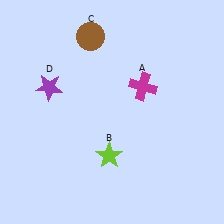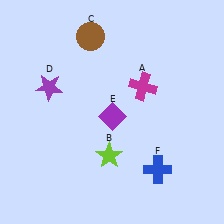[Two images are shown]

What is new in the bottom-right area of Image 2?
A purple diamond (E) was added in the bottom-right area of Image 2.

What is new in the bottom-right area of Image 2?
A blue cross (F) was added in the bottom-right area of Image 2.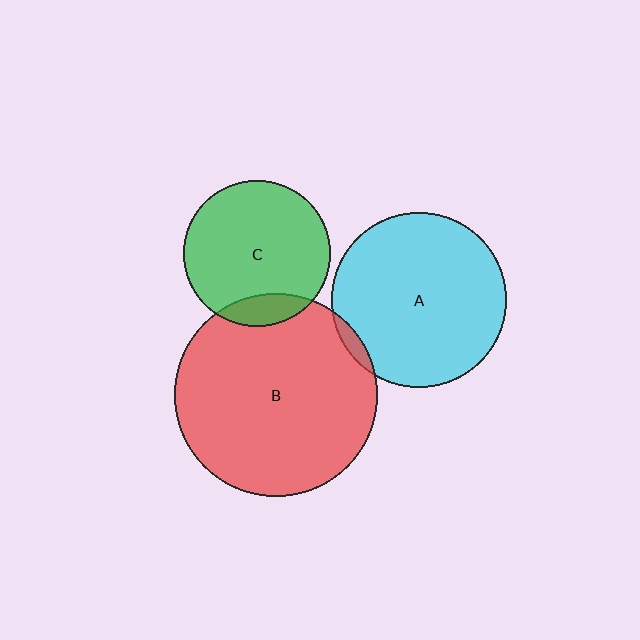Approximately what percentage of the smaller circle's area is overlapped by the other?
Approximately 5%.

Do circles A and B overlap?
Yes.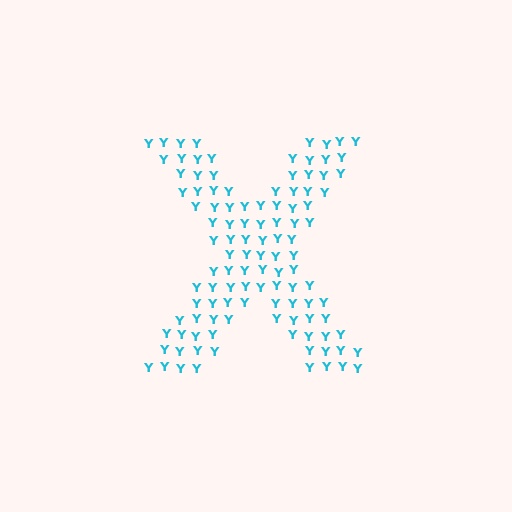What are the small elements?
The small elements are letter Y's.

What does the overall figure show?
The overall figure shows the letter X.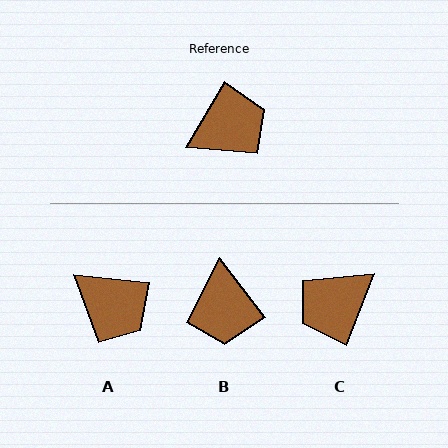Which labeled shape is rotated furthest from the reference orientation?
C, about 170 degrees away.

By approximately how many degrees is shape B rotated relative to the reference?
Approximately 112 degrees clockwise.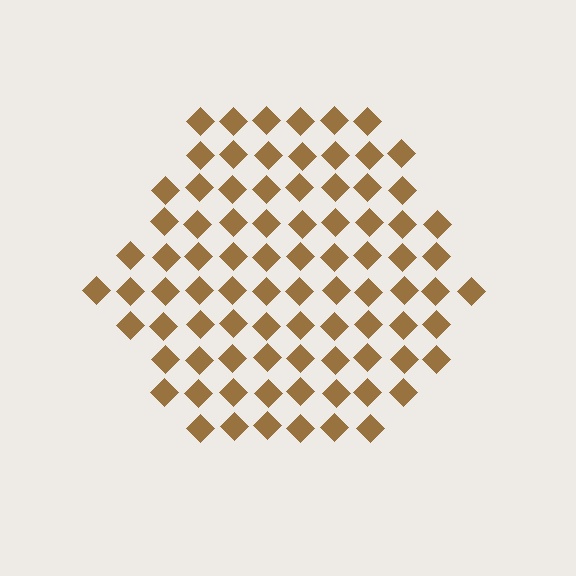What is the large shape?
The large shape is a hexagon.